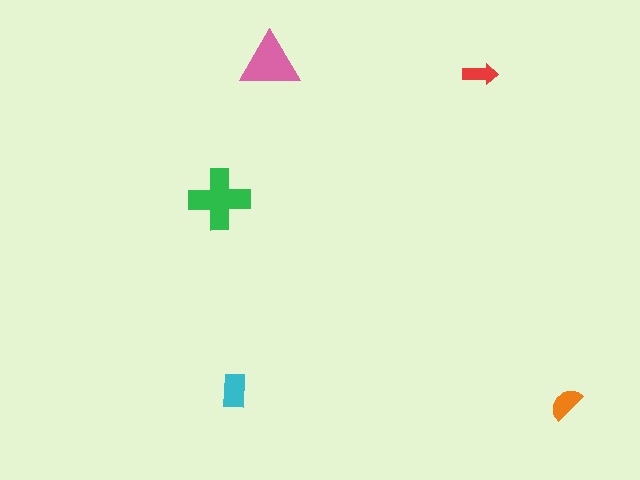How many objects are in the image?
There are 5 objects in the image.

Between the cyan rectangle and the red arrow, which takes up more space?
The cyan rectangle.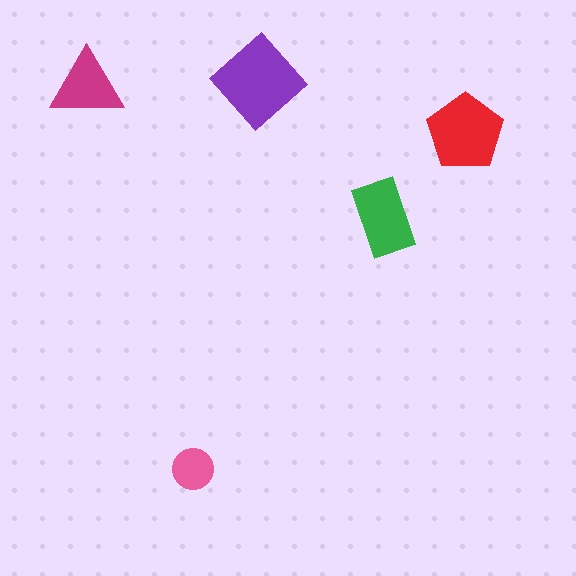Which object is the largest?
The purple diamond.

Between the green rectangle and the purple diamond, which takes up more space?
The purple diamond.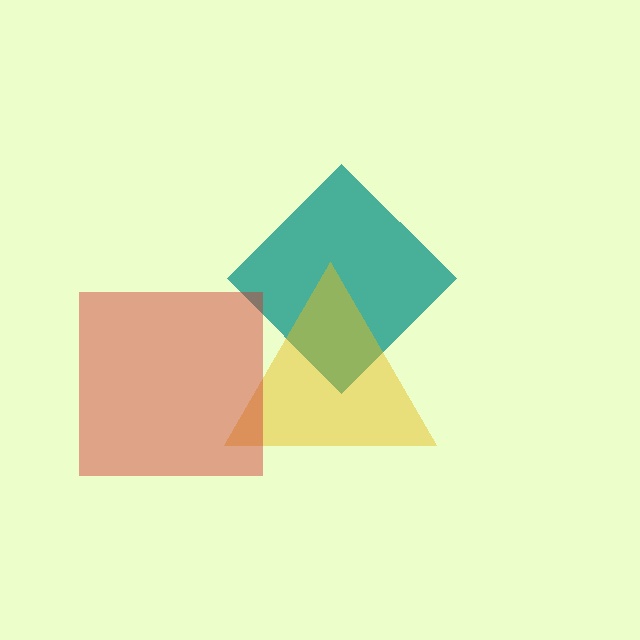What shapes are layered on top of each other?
The layered shapes are: a teal diamond, a yellow triangle, a red square.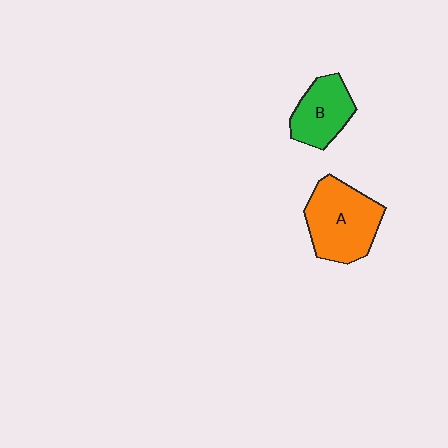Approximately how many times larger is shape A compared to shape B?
Approximately 1.5 times.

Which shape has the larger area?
Shape A (orange).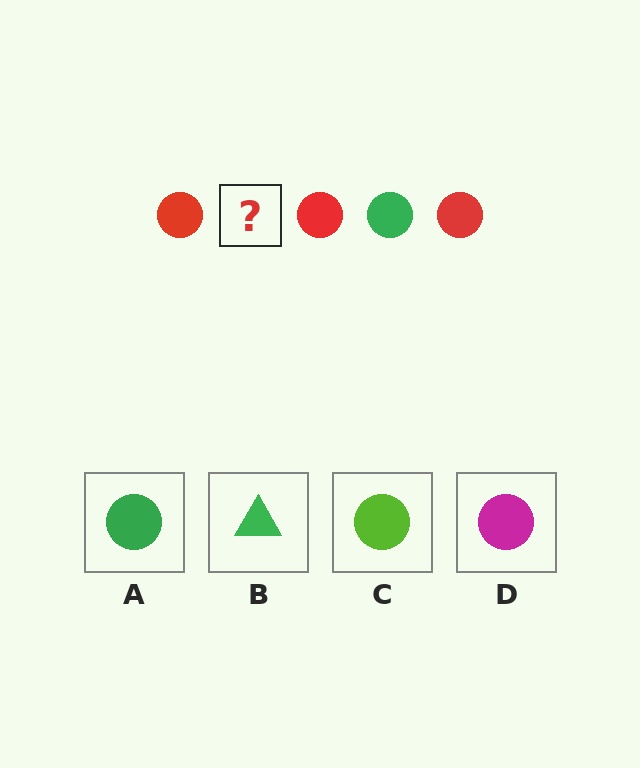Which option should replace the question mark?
Option A.